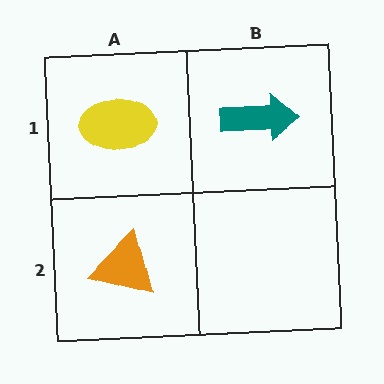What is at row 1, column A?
A yellow ellipse.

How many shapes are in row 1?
2 shapes.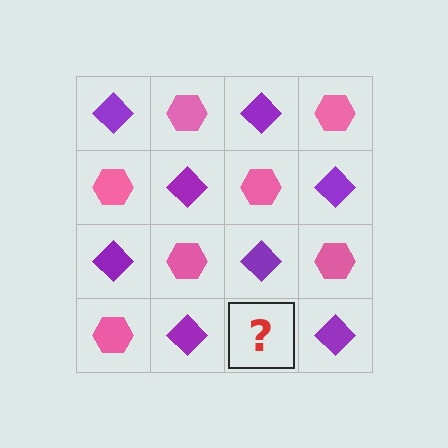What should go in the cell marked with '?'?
The missing cell should contain a pink hexagon.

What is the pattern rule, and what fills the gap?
The rule is that it alternates purple diamond and pink hexagon in a checkerboard pattern. The gap should be filled with a pink hexagon.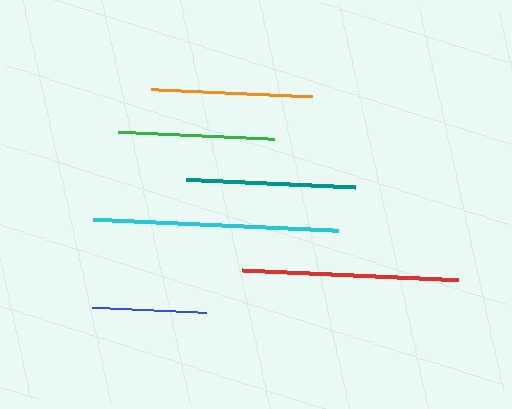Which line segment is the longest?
The cyan line is the longest at approximately 246 pixels.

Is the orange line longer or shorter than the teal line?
The teal line is longer than the orange line.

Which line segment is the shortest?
The blue line is the shortest at approximately 114 pixels.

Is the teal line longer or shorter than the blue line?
The teal line is longer than the blue line.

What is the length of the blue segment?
The blue segment is approximately 114 pixels long.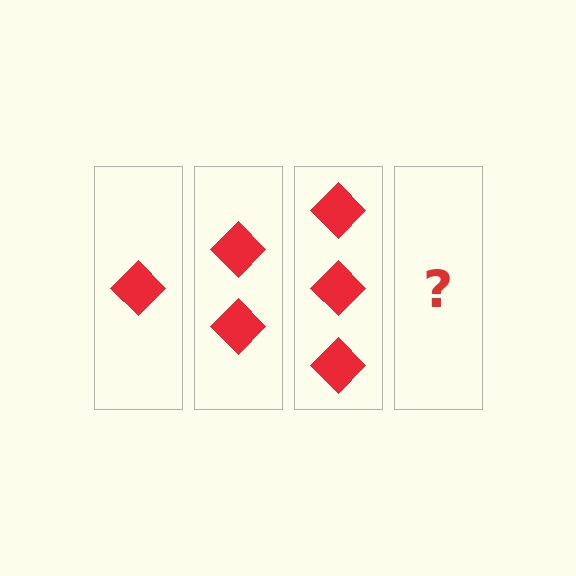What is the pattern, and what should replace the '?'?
The pattern is that each step adds one more diamond. The '?' should be 4 diamonds.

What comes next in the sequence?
The next element should be 4 diamonds.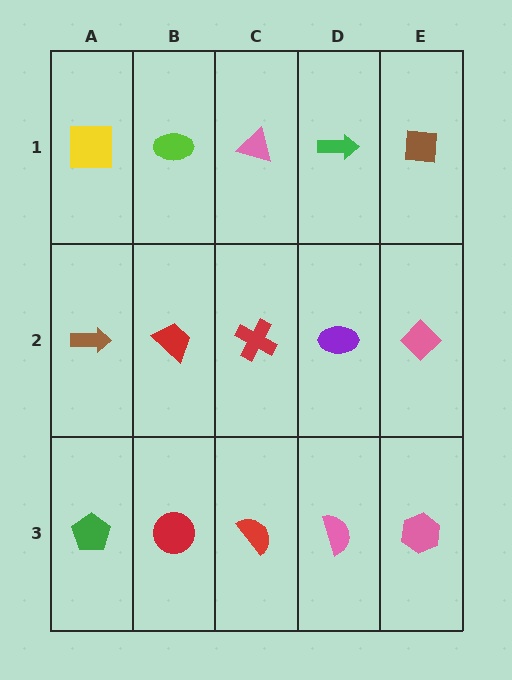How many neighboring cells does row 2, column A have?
3.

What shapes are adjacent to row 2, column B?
A lime ellipse (row 1, column B), a red circle (row 3, column B), a brown arrow (row 2, column A), a red cross (row 2, column C).